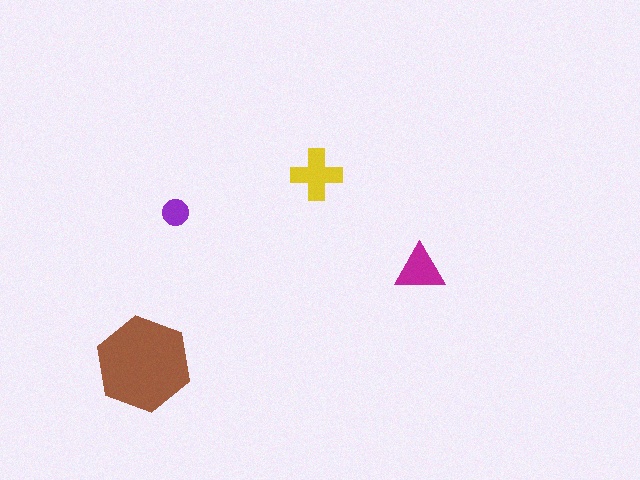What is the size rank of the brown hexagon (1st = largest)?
1st.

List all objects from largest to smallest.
The brown hexagon, the yellow cross, the magenta triangle, the purple circle.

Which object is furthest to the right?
The magenta triangle is rightmost.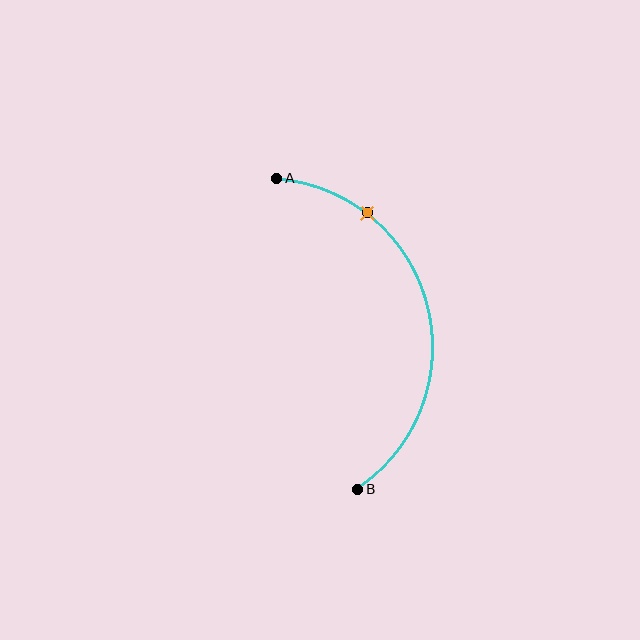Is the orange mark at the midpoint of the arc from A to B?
No. The orange mark lies on the arc but is closer to endpoint A. The arc midpoint would be at the point on the curve equidistant along the arc from both A and B.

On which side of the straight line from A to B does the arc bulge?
The arc bulges to the right of the straight line connecting A and B.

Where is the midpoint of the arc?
The arc midpoint is the point on the curve farthest from the straight line joining A and B. It sits to the right of that line.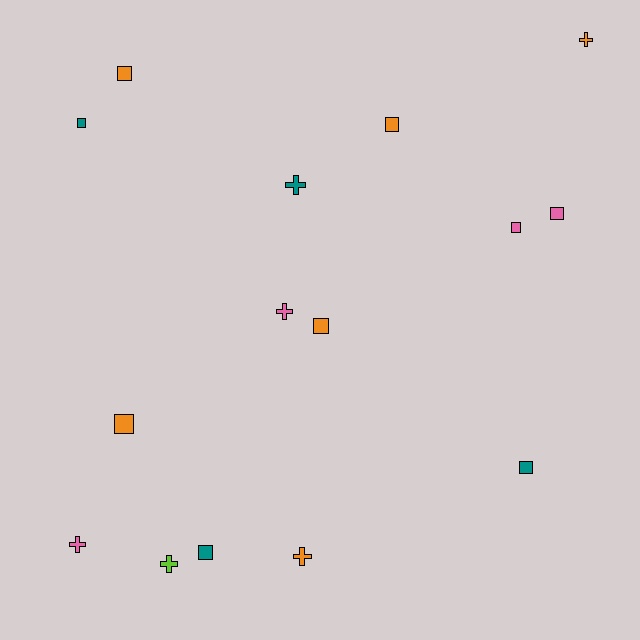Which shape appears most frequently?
Square, with 9 objects.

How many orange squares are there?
There are 4 orange squares.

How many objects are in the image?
There are 15 objects.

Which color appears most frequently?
Orange, with 6 objects.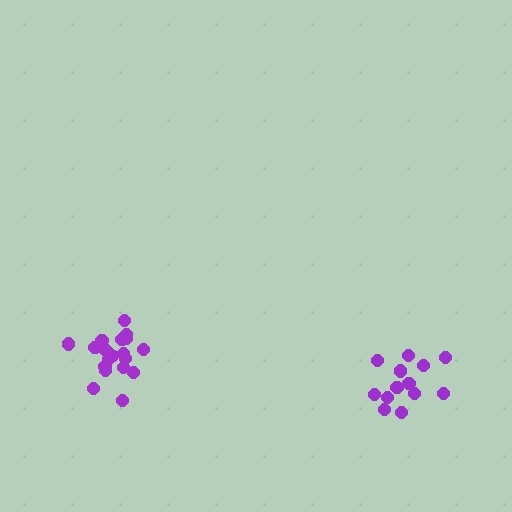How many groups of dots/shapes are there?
There are 2 groups.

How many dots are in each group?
Group 1: 13 dots, Group 2: 19 dots (32 total).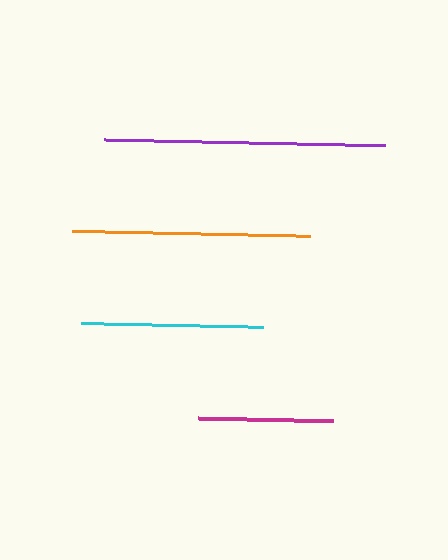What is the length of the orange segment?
The orange segment is approximately 238 pixels long.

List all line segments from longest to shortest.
From longest to shortest: purple, orange, cyan, magenta.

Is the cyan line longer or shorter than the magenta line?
The cyan line is longer than the magenta line.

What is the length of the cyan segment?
The cyan segment is approximately 182 pixels long.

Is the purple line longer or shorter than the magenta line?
The purple line is longer than the magenta line.